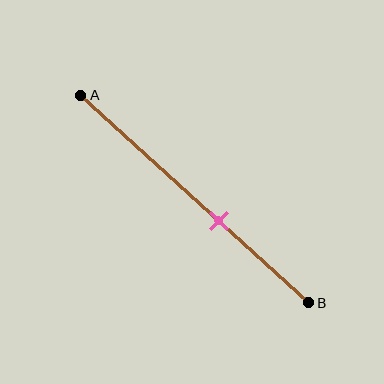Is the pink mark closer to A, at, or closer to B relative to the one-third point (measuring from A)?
The pink mark is closer to point B than the one-third point of segment AB.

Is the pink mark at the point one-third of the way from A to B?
No, the mark is at about 60% from A, not at the 33% one-third point.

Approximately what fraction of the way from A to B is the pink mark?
The pink mark is approximately 60% of the way from A to B.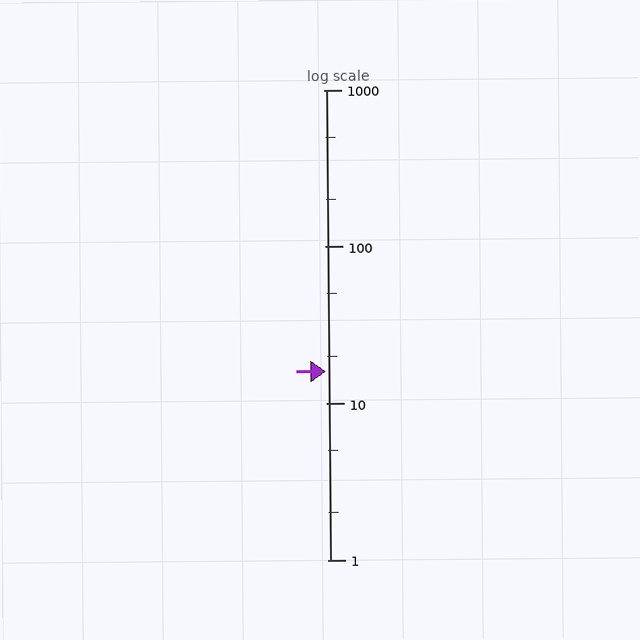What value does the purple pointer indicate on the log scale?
The pointer indicates approximately 16.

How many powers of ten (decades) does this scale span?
The scale spans 3 decades, from 1 to 1000.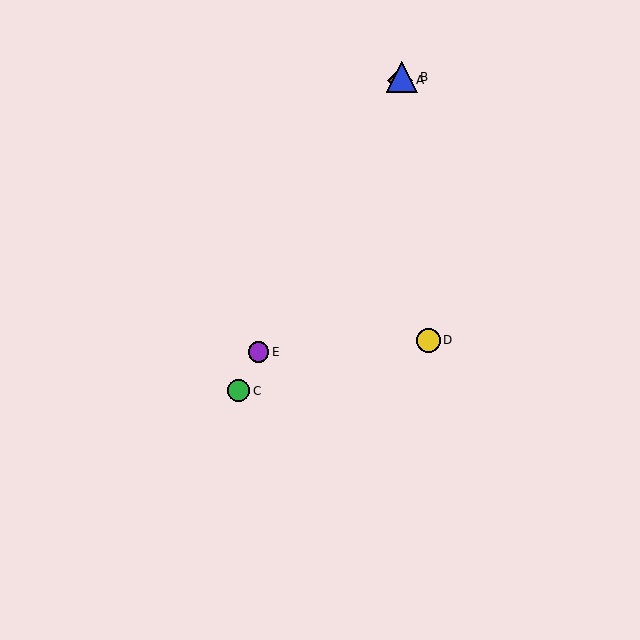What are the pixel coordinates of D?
Object D is at (428, 340).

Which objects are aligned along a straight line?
Objects A, B, C, E are aligned along a straight line.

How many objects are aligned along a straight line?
4 objects (A, B, C, E) are aligned along a straight line.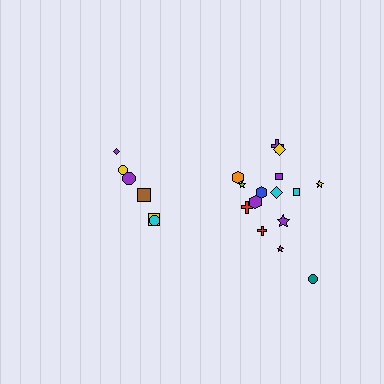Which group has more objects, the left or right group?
The right group.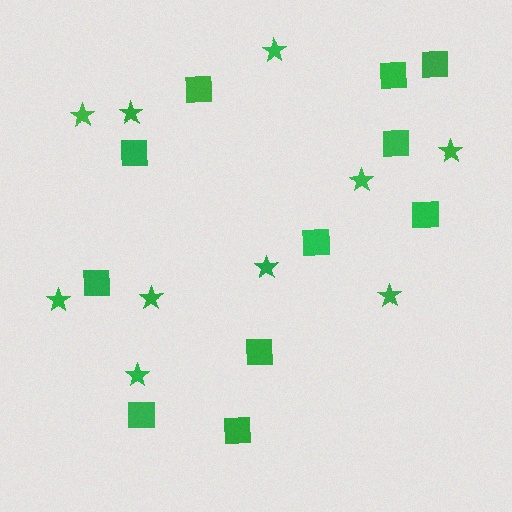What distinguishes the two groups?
There are 2 groups: one group of squares (11) and one group of stars (10).